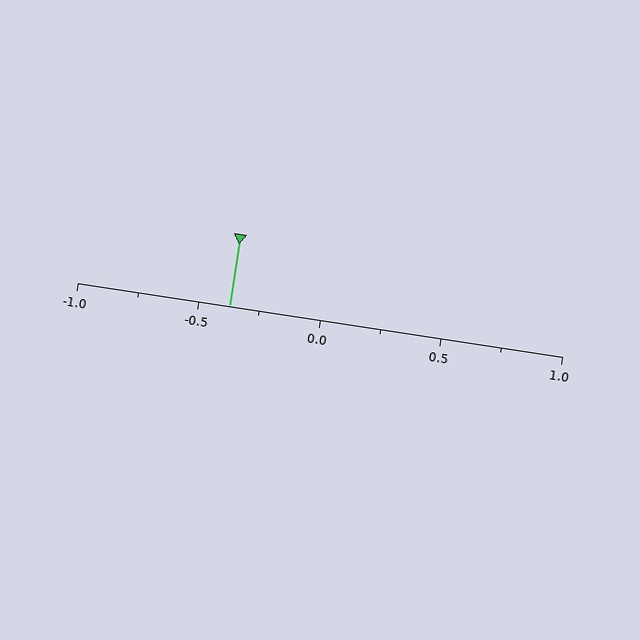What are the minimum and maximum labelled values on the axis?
The axis runs from -1.0 to 1.0.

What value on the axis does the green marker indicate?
The marker indicates approximately -0.38.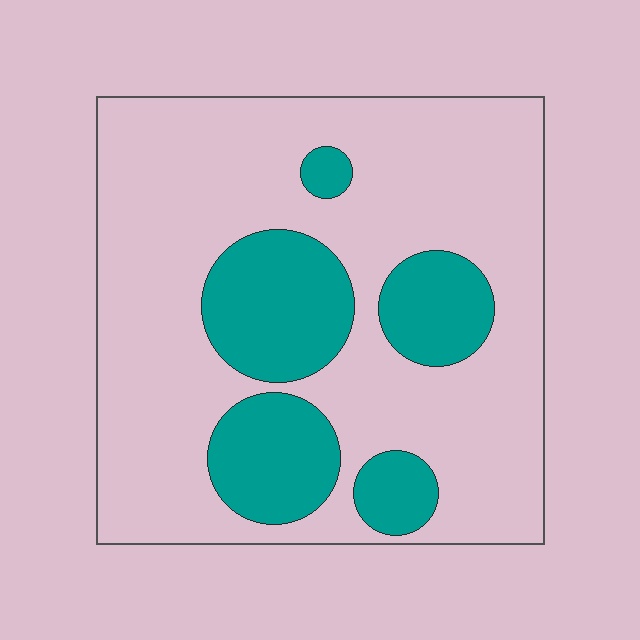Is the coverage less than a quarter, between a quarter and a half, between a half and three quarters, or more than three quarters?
Between a quarter and a half.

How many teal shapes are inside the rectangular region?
5.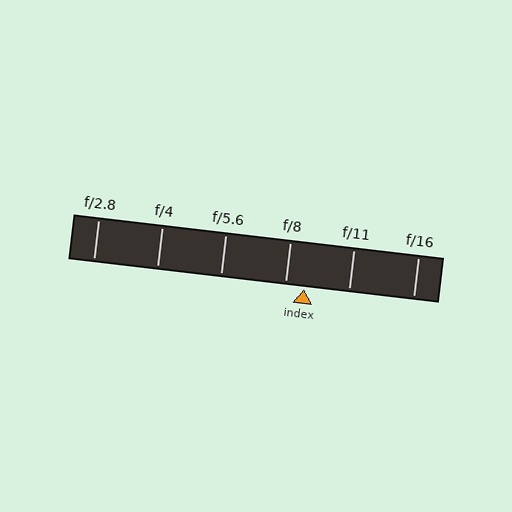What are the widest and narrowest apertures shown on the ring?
The widest aperture shown is f/2.8 and the narrowest is f/16.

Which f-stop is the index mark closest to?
The index mark is closest to f/8.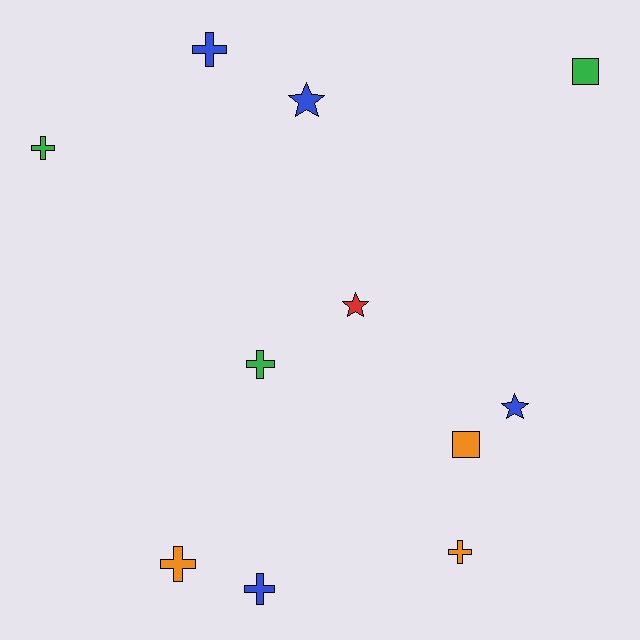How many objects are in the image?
There are 11 objects.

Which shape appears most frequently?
Cross, with 6 objects.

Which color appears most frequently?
Blue, with 4 objects.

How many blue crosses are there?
There are 2 blue crosses.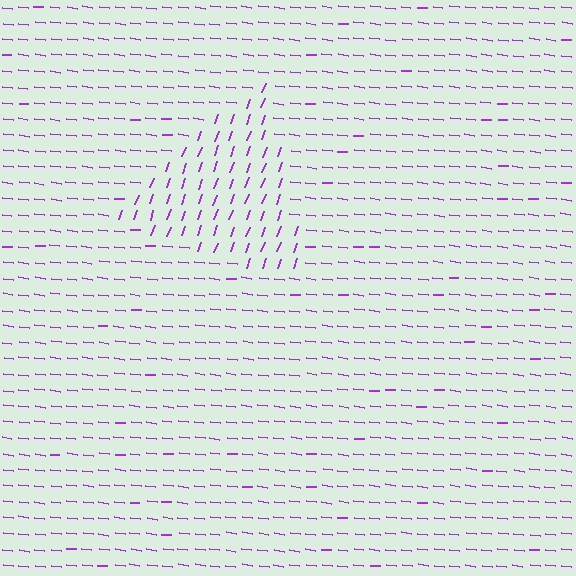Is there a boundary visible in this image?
Yes, there is a texture boundary formed by a change in line orientation.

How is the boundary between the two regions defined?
The boundary is defined purely by a change in line orientation (approximately 77 degrees difference). All lines are the same color and thickness.